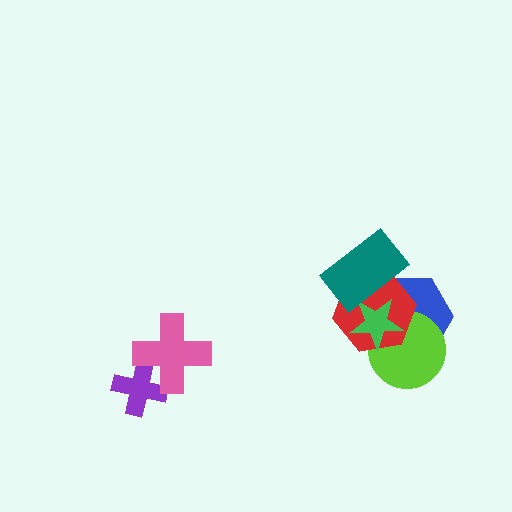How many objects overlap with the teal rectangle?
3 objects overlap with the teal rectangle.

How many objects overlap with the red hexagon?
4 objects overlap with the red hexagon.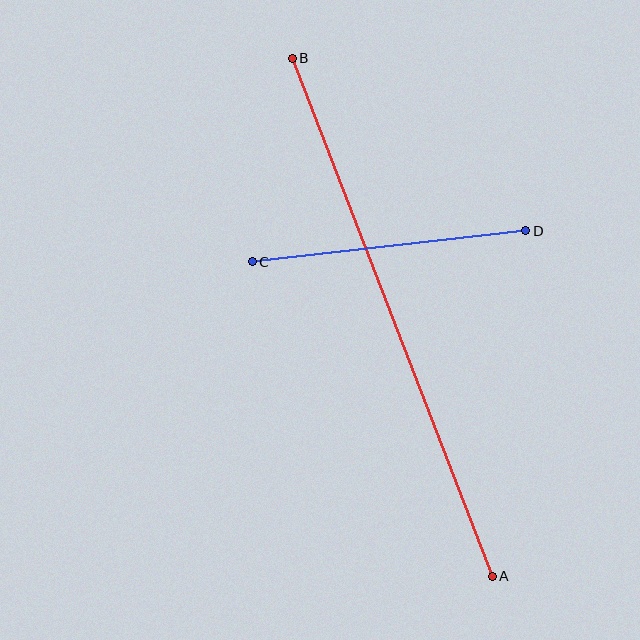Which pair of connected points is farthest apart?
Points A and B are farthest apart.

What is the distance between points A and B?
The distance is approximately 556 pixels.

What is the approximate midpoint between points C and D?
The midpoint is at approximately (389, 246) pixels.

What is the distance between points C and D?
The distance is approximately 275 pixels.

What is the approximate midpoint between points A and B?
The midpoint is at approximately (392, 317) pixels.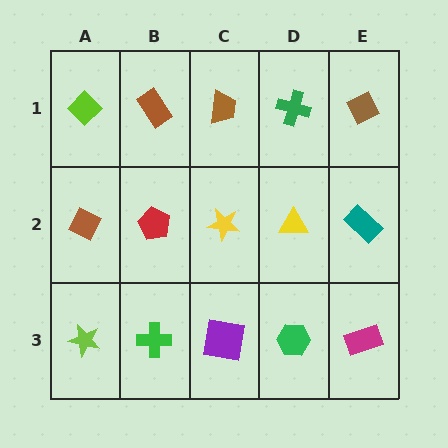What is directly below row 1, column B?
A red pentagon.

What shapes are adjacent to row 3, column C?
A yellow star (row 2, column C), a green cross (row 3, column B), a green hexagon (row 3, column D).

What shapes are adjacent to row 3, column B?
A red pentagon (row 2, column B), a lime star (row 3, column A), a purple square (row 3, column C).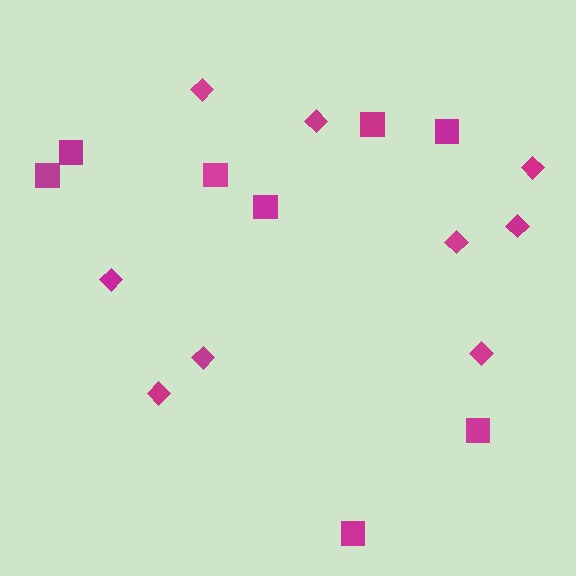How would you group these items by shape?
There are 2 groups: one group of diamonds (9) and one group of squares (8).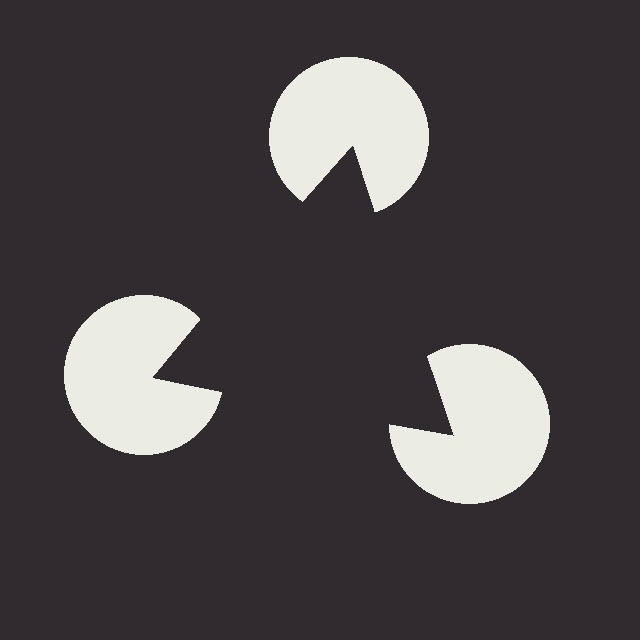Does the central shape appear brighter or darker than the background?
It typically appears slightly darker than the background, even though no actual brightness change is drawn.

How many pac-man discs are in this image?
There are 3 — one at each vertex of the illusory triangle.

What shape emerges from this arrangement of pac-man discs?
An illusory triangle — its edges are inferred from the aligned wedge cuts in the pac-man discs, not physically drawn.